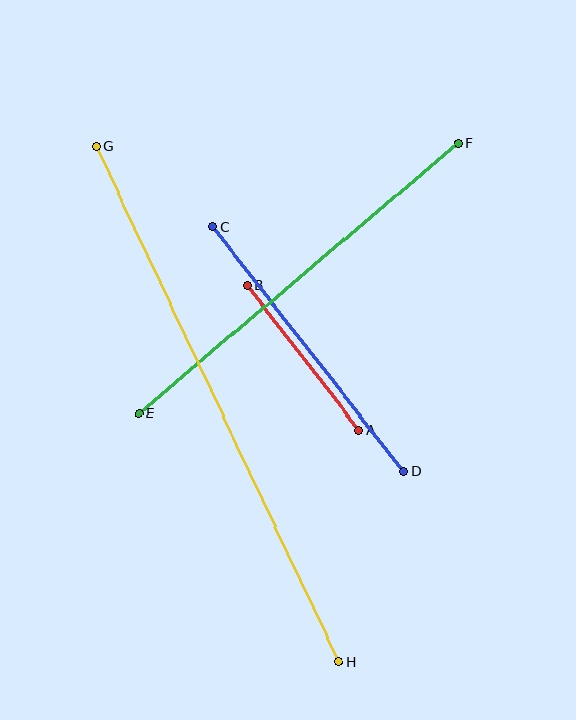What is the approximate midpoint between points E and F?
The midpoint is at approximately (298, 278) pixels.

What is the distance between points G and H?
The distance is approximately 570 pixels.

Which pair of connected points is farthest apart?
Points G and H are farthest apart.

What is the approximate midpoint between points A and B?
The midpoint is at approximately (303, 357) pixels.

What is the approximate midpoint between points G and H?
The midpoint is at approximately (218, 404) pixels.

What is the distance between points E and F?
The distance is approximately 418 pixels.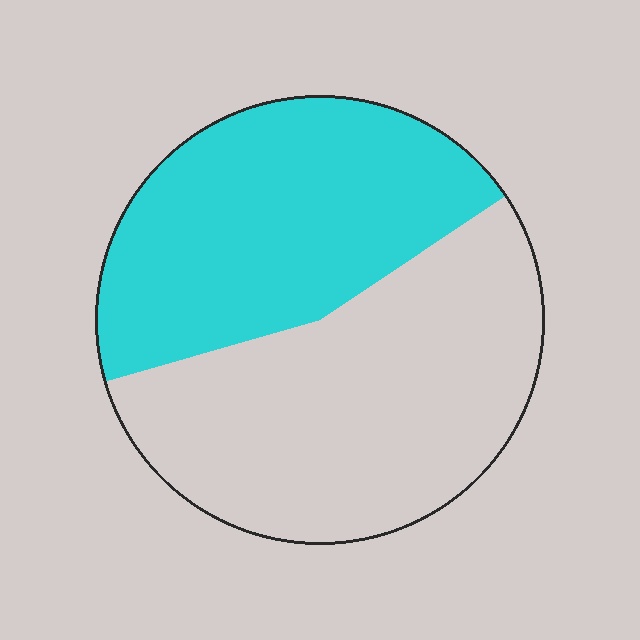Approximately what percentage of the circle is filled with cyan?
Approximately 45%.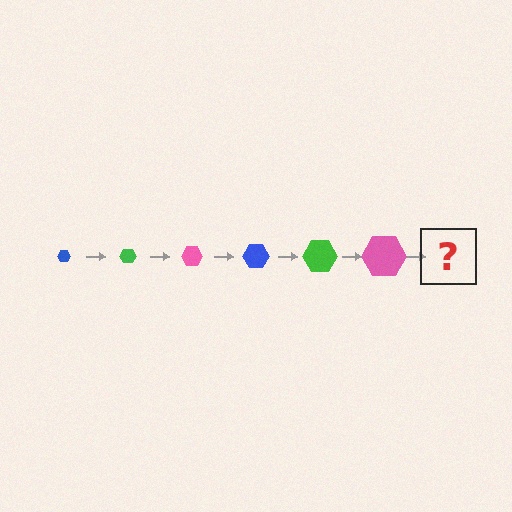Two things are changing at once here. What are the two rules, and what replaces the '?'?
The two rules are that the hexagon grows larger each step and the color cycles through blue, green, and pink. The '?' should be a blue hexagon, larger than the previous one.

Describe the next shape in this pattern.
It should be a blue hexagon, larger than the previous one.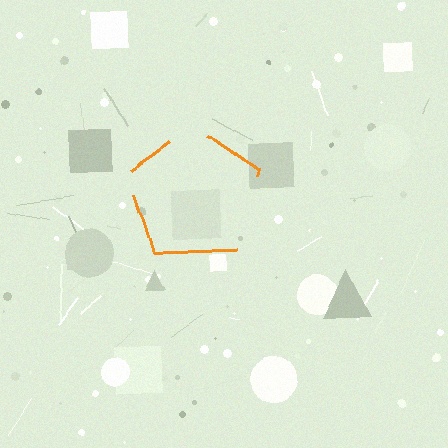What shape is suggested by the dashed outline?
The dashed outline suggests a pentagon.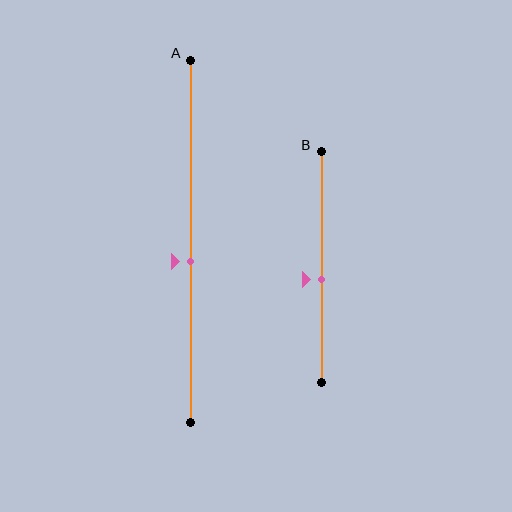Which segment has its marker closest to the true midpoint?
Segment B has its marker closest to the true midpoint.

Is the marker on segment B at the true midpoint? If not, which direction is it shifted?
No, the marker on segment B is shifted downward by about 5% of the segment length.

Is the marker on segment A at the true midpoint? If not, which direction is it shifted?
No, the marker on segment A is shifted downward by about 6% of the segment length.